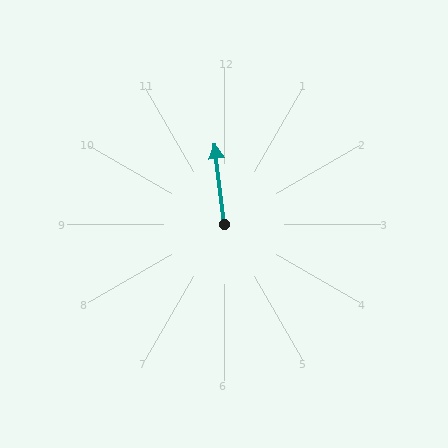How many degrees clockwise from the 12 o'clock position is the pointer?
Approximately 354 degrees.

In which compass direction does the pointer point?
North.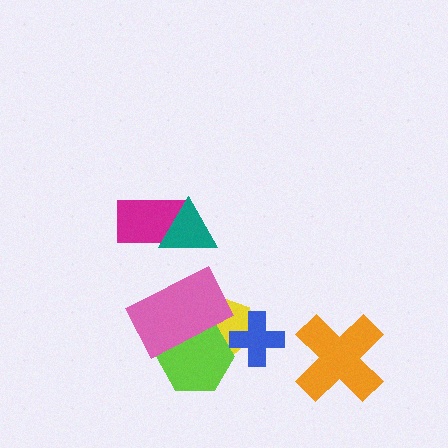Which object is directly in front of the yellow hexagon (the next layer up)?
The lime hexagon is directly in front of the yellow hexagon.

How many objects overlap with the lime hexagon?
2 objects overlap with the lime hexagon.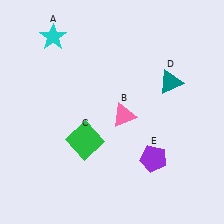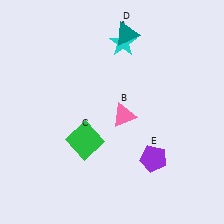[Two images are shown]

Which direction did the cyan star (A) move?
The cyan star (A) moved right.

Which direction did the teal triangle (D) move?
The teal triangle (D) moved up.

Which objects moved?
The objects that moved are: the cyan star (A), the teal triangle (D).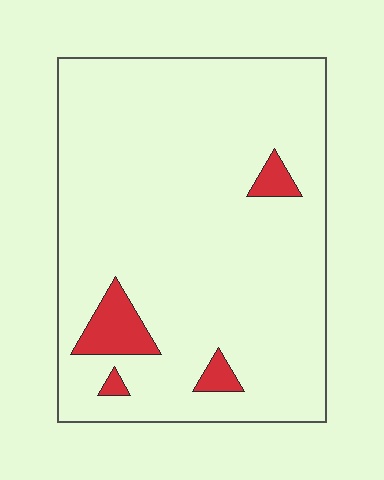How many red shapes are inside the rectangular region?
4.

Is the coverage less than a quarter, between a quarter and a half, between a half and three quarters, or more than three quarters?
Less than a quarter.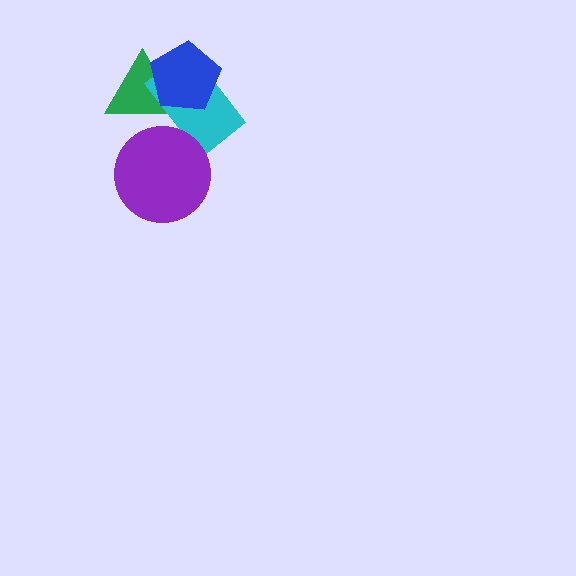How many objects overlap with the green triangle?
2 objects overlap with the green triangle.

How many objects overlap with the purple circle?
1 object overlaps with the purple circle.